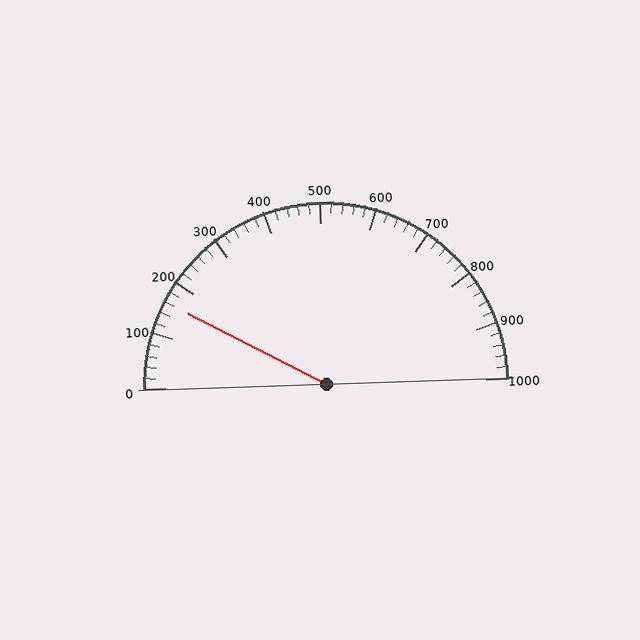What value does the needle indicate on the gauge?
The needle indicates approximately 160.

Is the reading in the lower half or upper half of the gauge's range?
The reading is in the lower half of the range (0 to 1000).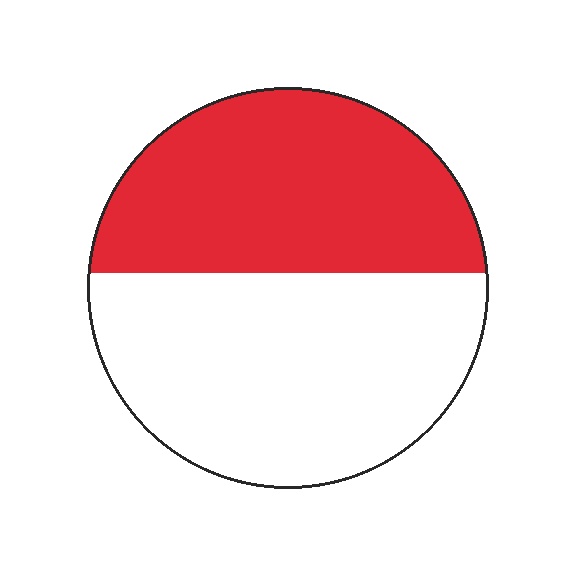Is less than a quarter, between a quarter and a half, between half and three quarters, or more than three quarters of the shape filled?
Between a quarter and a half.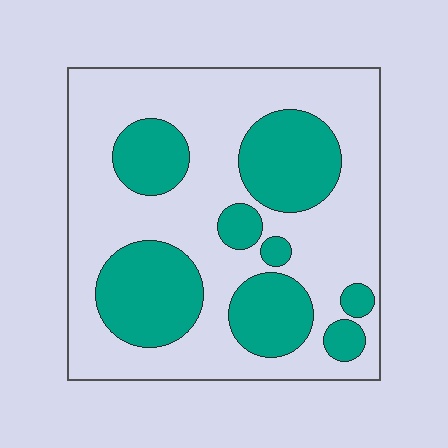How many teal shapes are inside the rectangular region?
8.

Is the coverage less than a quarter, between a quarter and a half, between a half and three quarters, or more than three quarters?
Between a quarter and a half.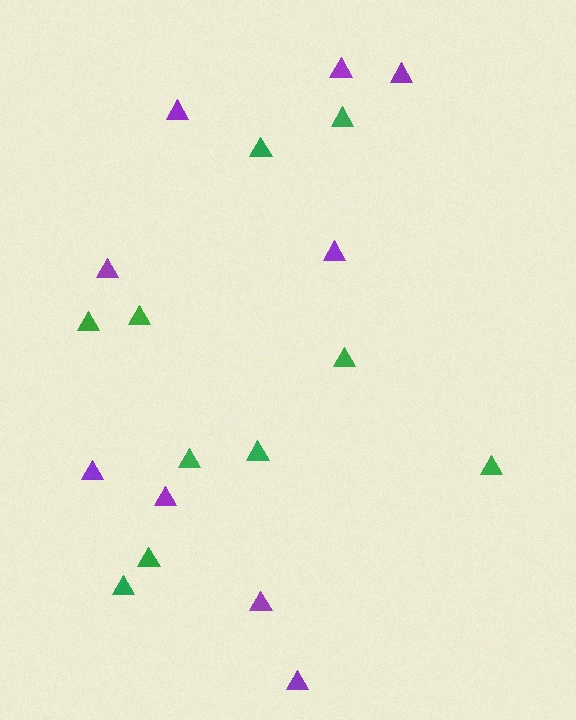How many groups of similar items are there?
There are 2 groups: one group of green triangles (10) and one group of purple triangles (9).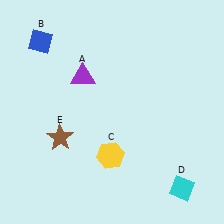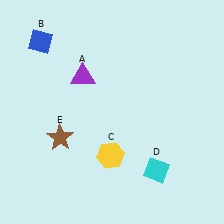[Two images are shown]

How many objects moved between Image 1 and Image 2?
1 object moved between the two images.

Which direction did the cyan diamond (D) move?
The cyan diamond (D) moved left.